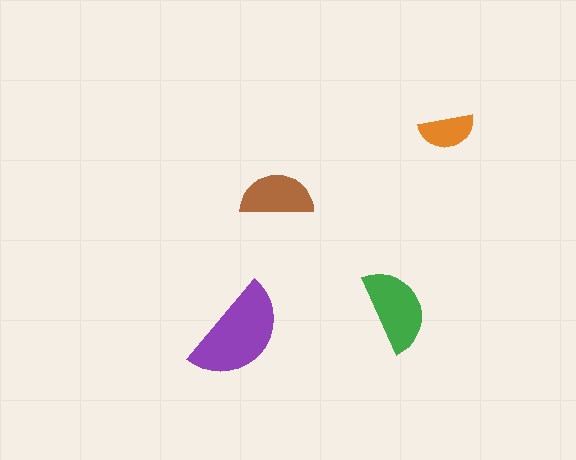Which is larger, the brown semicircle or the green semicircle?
The green one.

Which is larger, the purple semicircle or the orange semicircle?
The purple one.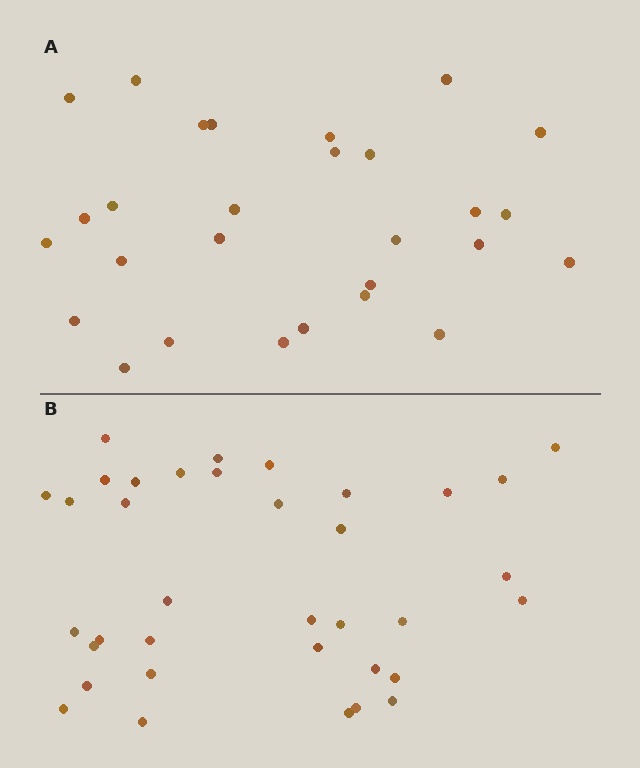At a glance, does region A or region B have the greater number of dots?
Region B (the bottom region) has more dots.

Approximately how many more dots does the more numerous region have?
Region B has roughly 8 or so more dots than region A.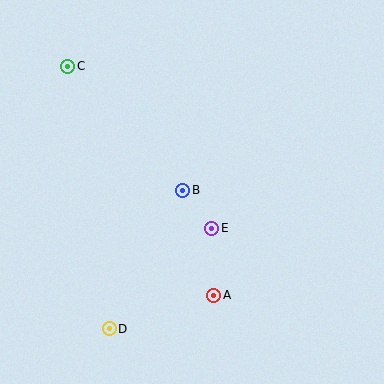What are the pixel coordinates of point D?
Point D is at (109, 329).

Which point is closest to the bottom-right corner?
Point A is closest to the bottom-right corner.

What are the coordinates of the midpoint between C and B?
The midpoint between C and B is at (125, 128).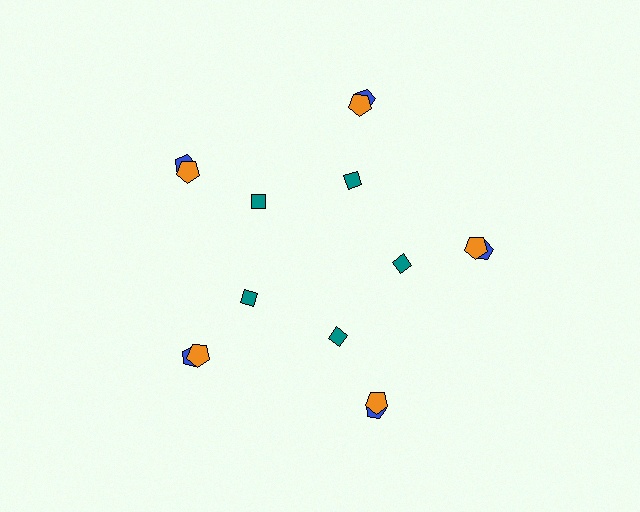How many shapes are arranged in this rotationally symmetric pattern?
There are 15 shapes, arranged in 5 groups of 3.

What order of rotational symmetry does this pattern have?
This pattern has 5-fold rotational symmetry.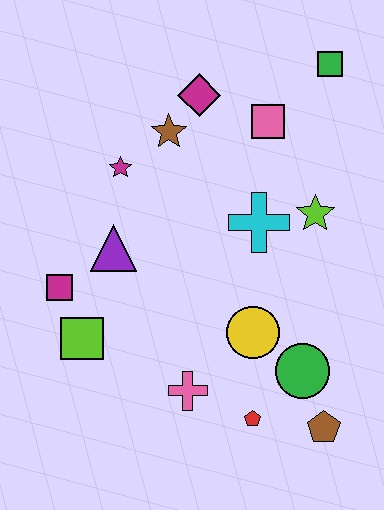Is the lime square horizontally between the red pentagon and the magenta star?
No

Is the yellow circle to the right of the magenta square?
Yes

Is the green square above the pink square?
Yes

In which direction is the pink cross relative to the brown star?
The pink cross is below the brown star.